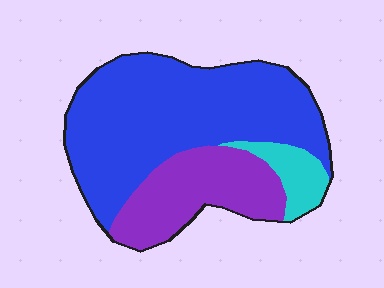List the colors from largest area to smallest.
From largest to smallest: blue, purple, cyan.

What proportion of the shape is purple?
Purple takes up about one quarter (1/4) of the shape.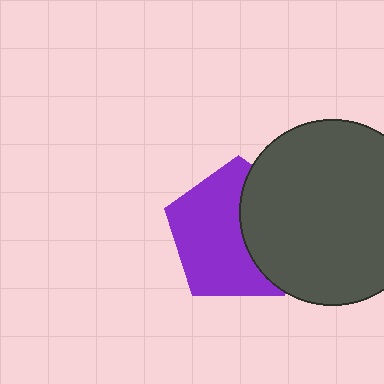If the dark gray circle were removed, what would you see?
You would see the complete purple pentagon.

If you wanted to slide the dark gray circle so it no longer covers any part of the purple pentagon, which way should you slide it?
Slide it right — that is the most direct way to separate the two shapes.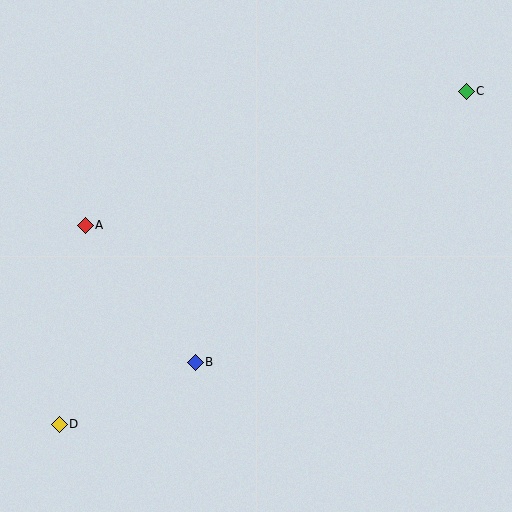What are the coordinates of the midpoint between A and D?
The midpoint between A and D is at (72, 325).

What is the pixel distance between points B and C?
The distance between B and C is 383 pixels.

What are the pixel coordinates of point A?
Point A is at (85, 225).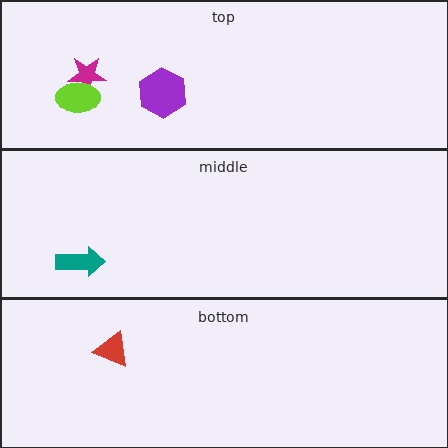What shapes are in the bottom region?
The red triangle.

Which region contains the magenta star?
The top region.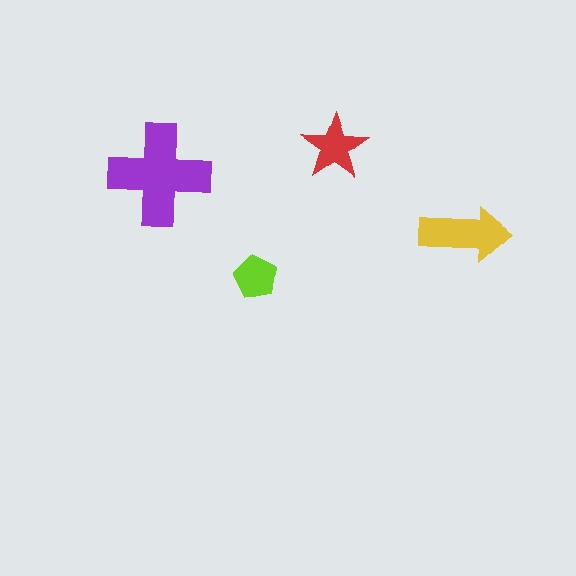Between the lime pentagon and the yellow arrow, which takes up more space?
The yellow arrow.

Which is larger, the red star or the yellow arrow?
The yellow arrow.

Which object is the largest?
The purple cross.